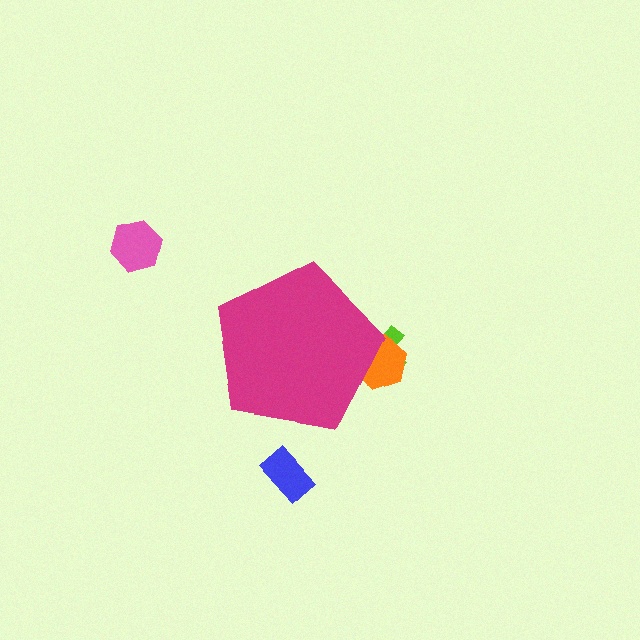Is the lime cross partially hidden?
Yes, the lime cross is partially hidden behind the magenta pentagon.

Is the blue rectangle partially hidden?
No, the blue rectangle is fully visible.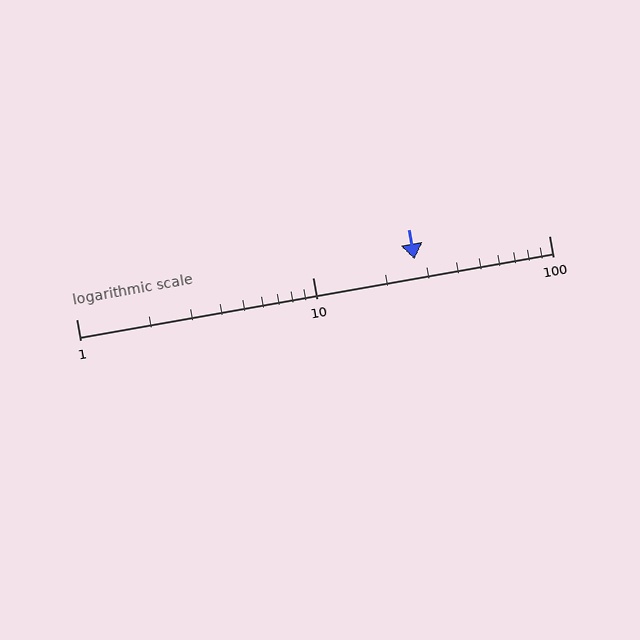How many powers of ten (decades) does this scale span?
The scale spans 2 decades, from 1 to 100.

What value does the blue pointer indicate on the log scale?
The pointer indicates approximately 27.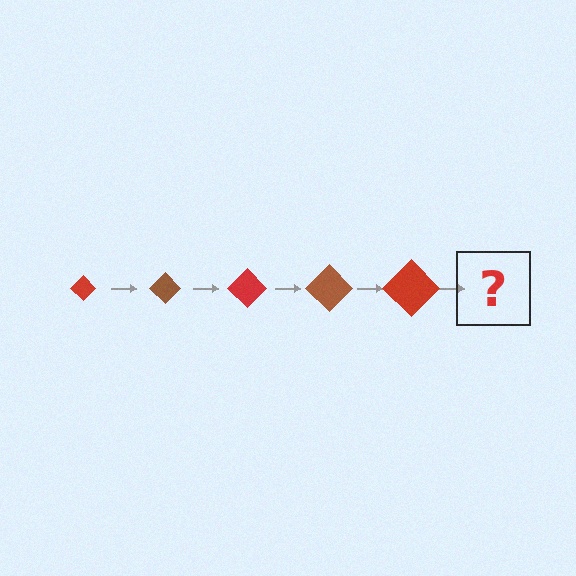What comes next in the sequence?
The next element should be a brown diamond, larger than the previous one.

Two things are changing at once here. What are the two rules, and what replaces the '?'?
The two rules are that the diamond grows larger each step and the color cycles through red and brown. The '?' should be a brown diamond, larger than the previous one.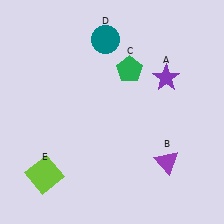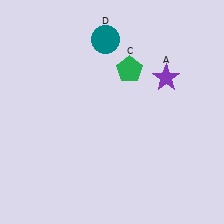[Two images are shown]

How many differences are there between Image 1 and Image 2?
There are 2 differences between the two images.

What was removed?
The lime square (E), the purple triangle (B) were removed in Image 2.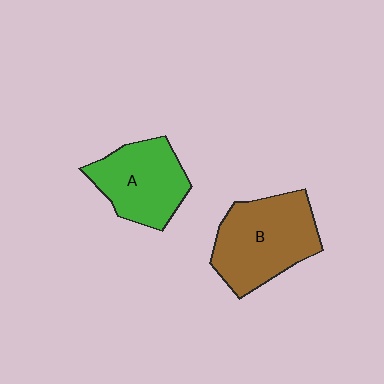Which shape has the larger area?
Shape B (brown).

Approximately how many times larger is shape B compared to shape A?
Approximately 1.2 times.